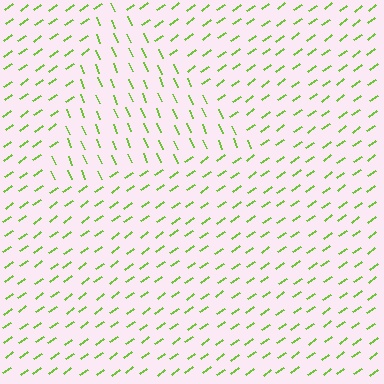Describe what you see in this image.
The image is filled with small lime line segments. A triangle region in the image has lines oriented differently from the surrounding lines, creating a visible texture boundary.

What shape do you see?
I see a triangle.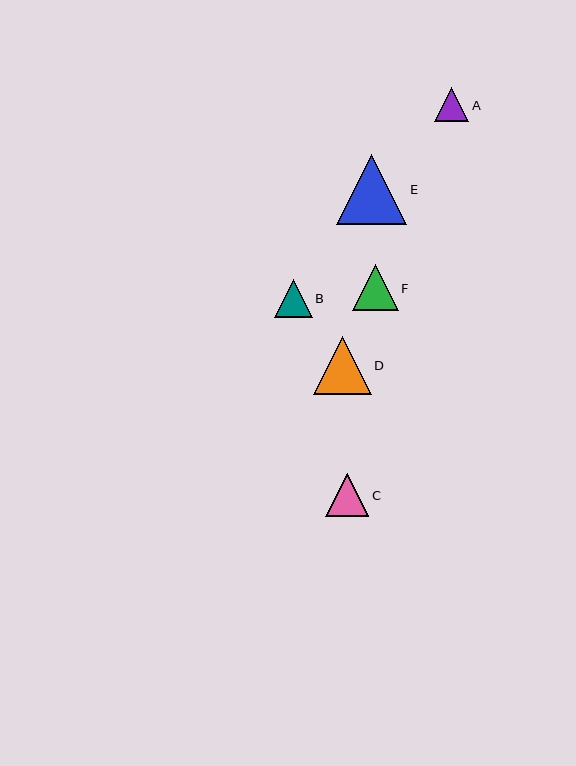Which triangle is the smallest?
Triangle A is the smallest with a size of approximately 34 pixels.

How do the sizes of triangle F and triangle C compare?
Triangle F and triangle C are approximately the same size.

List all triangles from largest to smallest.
From largest to smallest: E, D, F, C, B, A.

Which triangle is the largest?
Triangle E is the largest with a size of approximately 70 pixels.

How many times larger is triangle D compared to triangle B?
Triangle D is approximately 1.5 times the size of triangle B.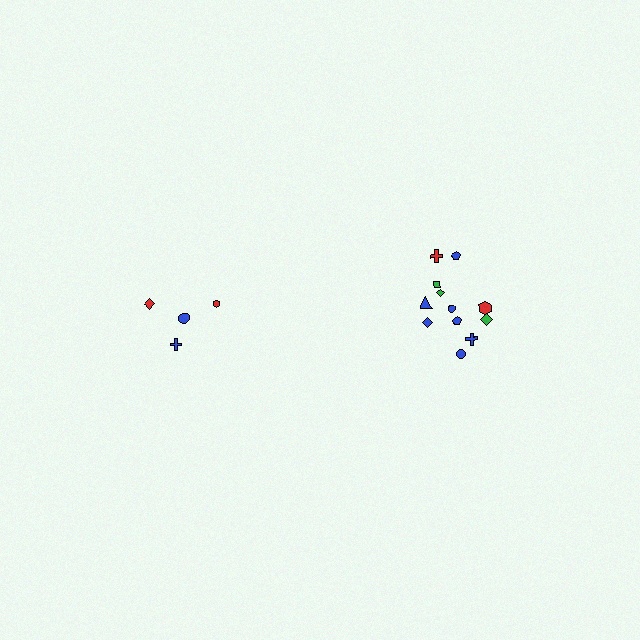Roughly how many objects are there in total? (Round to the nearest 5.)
Roughly 15 objects in total.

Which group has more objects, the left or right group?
The right group.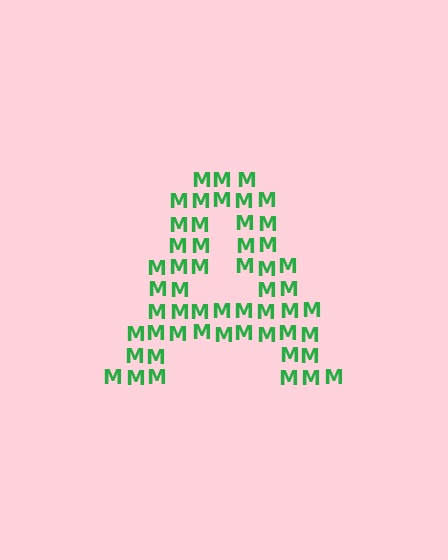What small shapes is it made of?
It is made of small letter M's.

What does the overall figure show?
The overall figure shows the letter A.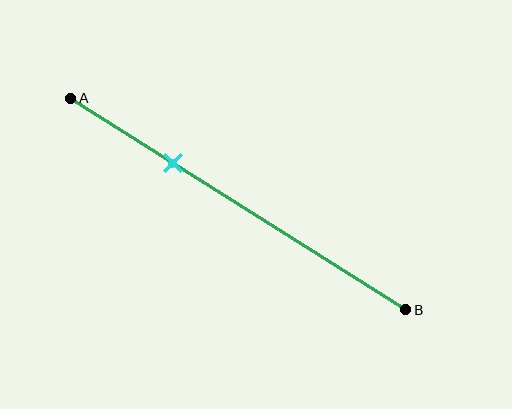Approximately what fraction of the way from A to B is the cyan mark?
The cyan mark is approximately 30% of the way from A to B.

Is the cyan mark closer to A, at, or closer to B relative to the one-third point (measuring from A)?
The cyan mark is approximately at the one-third point of segment AB.